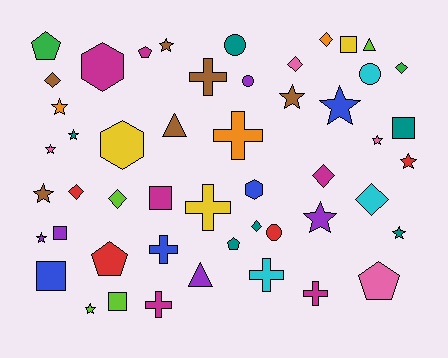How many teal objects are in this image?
There are 6 teal objects.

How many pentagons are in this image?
There are 5 pentagons.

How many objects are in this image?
There are 50 objects.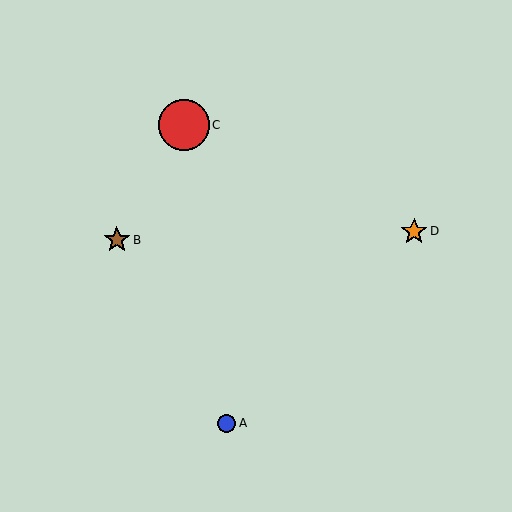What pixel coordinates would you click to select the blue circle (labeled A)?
Click at (227, 423) to select the blue circle A.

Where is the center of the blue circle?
The center of the blue circle is at (227, 423).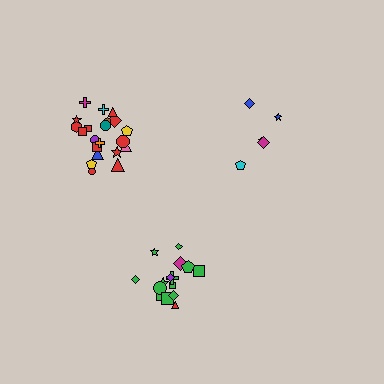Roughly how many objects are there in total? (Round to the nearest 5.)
Roughly 40 objects in total.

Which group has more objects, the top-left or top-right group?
The top-left group.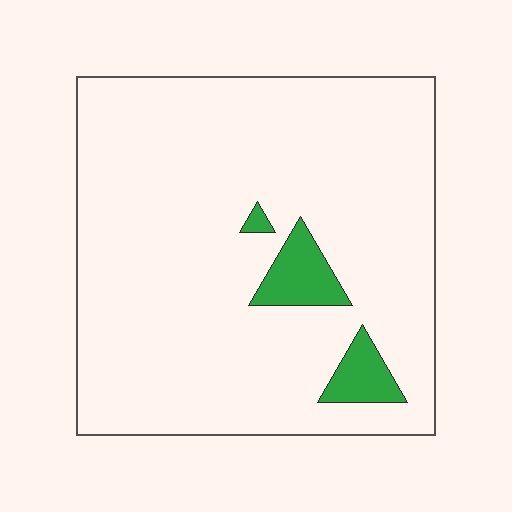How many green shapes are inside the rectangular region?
3.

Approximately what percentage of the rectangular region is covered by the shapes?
Approximately 5%.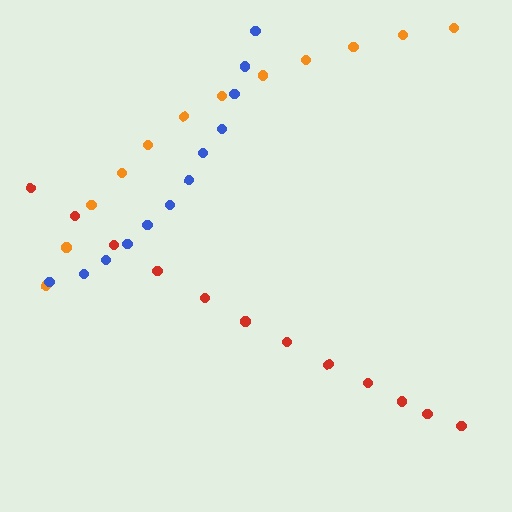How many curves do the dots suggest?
There are 3 distinct paths.